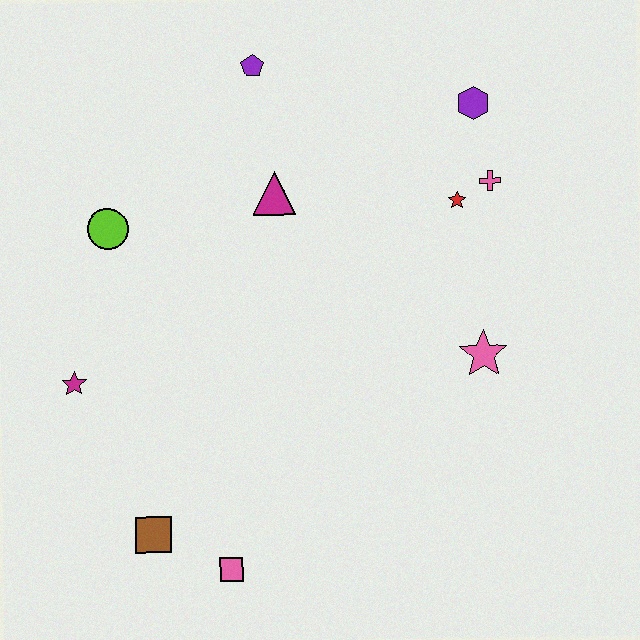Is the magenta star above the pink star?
No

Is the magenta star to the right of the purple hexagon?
No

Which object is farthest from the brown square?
The purple hexagon is farthest from the brown square.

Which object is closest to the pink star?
The red star is closest to the pink star.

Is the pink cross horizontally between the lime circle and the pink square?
No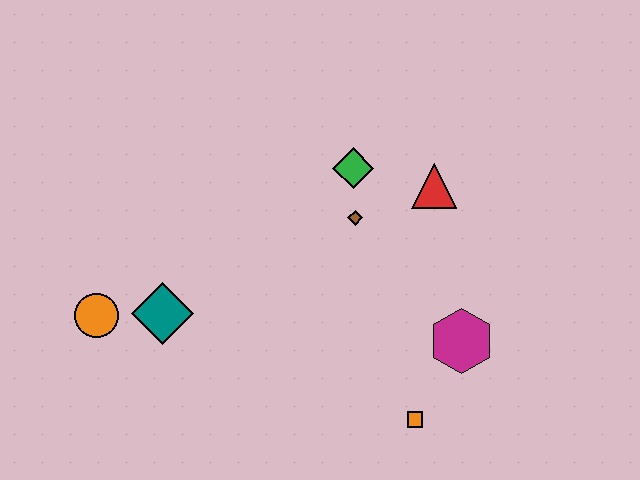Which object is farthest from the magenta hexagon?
The orange circle is farthest from the magenta hexagon.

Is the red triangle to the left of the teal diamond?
No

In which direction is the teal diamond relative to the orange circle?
The teal diamond is to the right of the orange circle.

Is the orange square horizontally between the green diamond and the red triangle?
Yes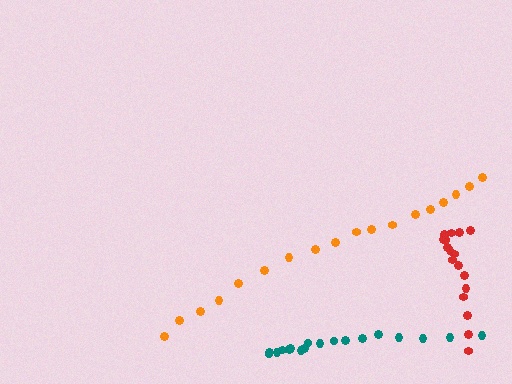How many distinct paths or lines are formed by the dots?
There are 3 distinct paths.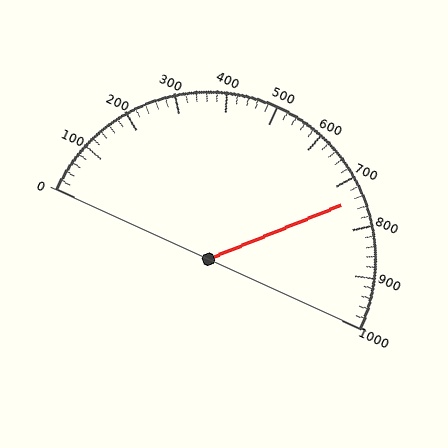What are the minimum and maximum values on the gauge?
The gauge ranges from 0 to 1000.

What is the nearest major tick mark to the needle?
The nearest major tick mark is 700.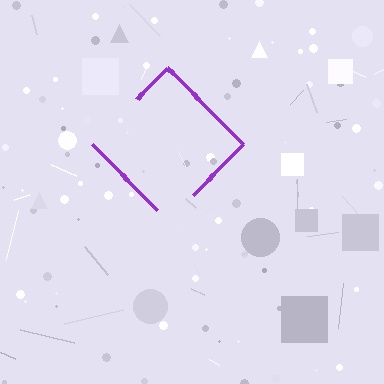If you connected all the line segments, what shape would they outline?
They would outline a diamond.